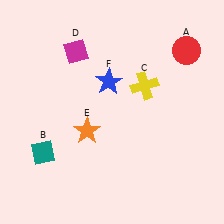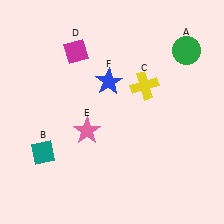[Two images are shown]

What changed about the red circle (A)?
In Image 1, A is red. In Image 2, it changed to green.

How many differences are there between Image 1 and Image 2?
There are 2 differences between the two images.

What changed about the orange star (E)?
In Image 1, E is orange. In Image 2, it changed to pink.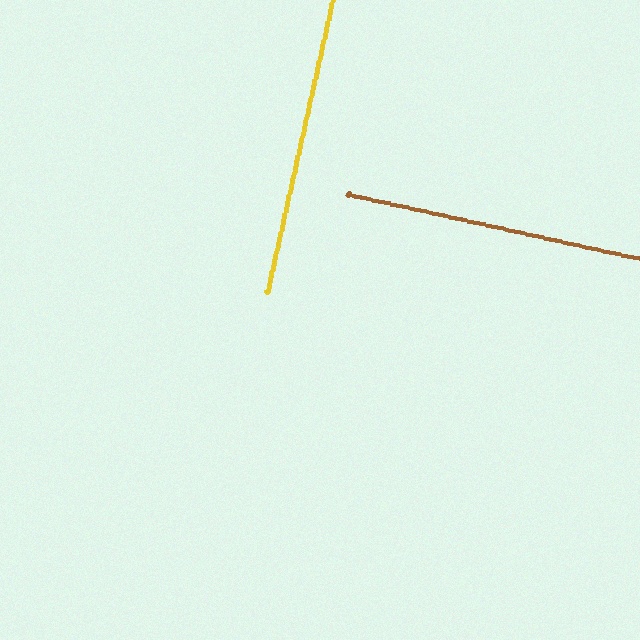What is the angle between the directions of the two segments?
Approximately 90 degrees.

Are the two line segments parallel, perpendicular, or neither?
Perpendicular — they meet at approximately 90°.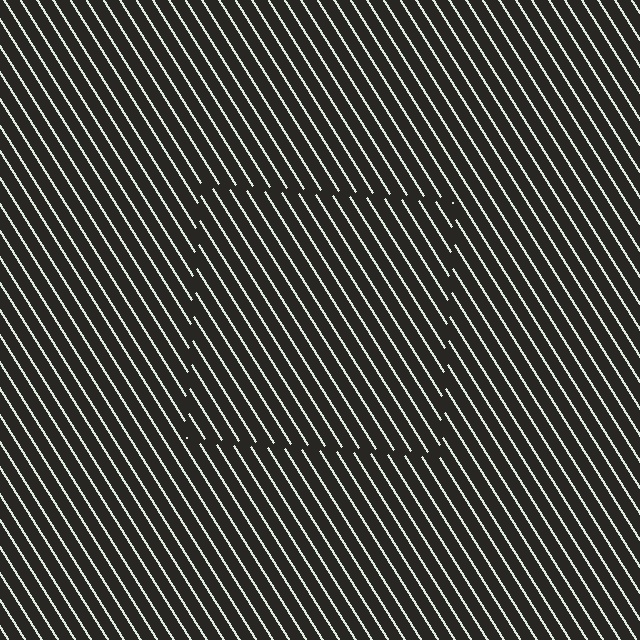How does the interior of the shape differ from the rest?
The interior of the shape contains the same grating, shifted by half a period — the contour is defined by the phase discontinuity where line-ends from the inner and outer gratings abut.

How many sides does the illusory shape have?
4 sides — the line-ends trace a square.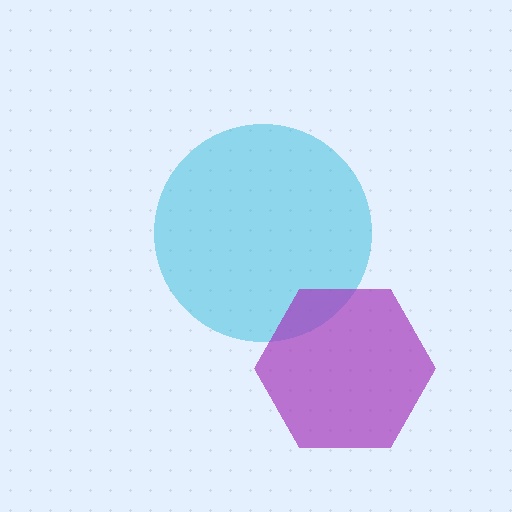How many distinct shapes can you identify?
There are 2 distinct shapes: a cyan circle, a purple hexagon.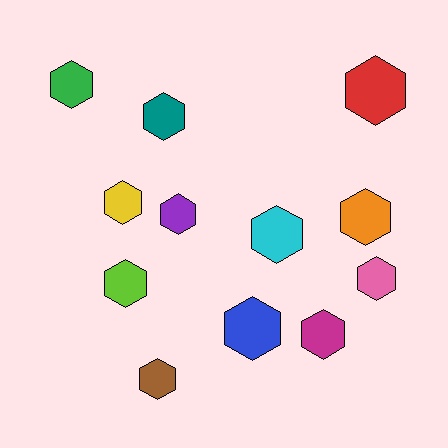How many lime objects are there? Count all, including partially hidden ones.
There is 1 lime object.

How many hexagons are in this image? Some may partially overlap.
There are 12 hexagons.